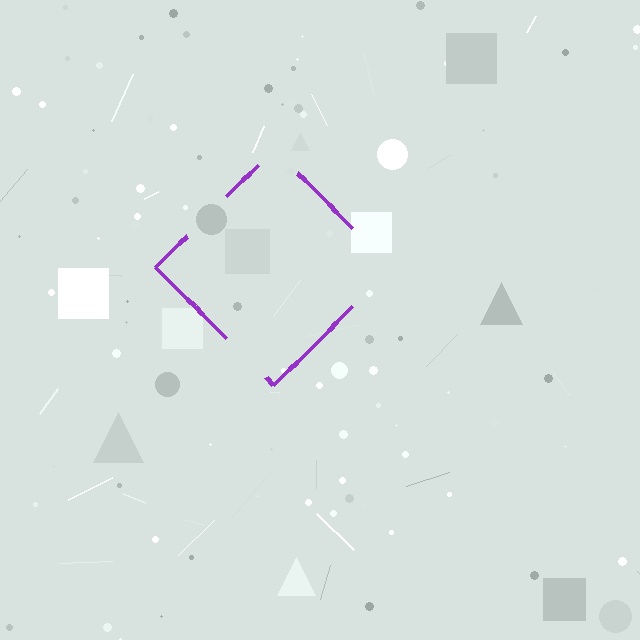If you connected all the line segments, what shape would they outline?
They would outline a diamond.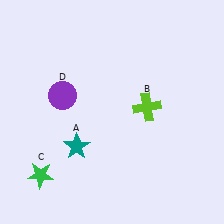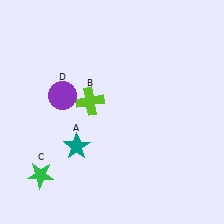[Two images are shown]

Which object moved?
The lime cross (B) moved left.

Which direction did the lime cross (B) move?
The lime cross (B) moved left.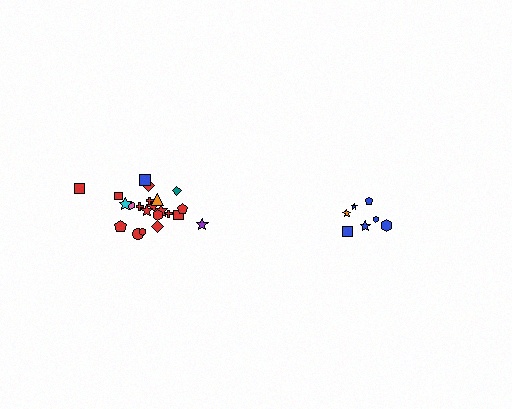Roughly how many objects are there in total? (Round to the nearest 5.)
Roughly 30 objects in total.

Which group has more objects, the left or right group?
The left group.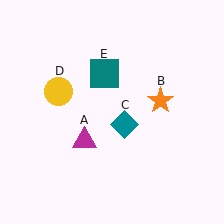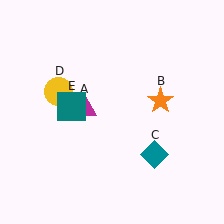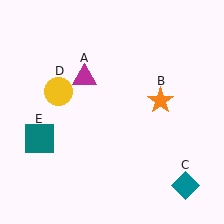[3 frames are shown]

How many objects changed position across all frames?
3 objects changed position: magenta triangle (object A), teal diamond (object C), teal square (object E).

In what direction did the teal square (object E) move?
The teal square (object E) moved down and to the left.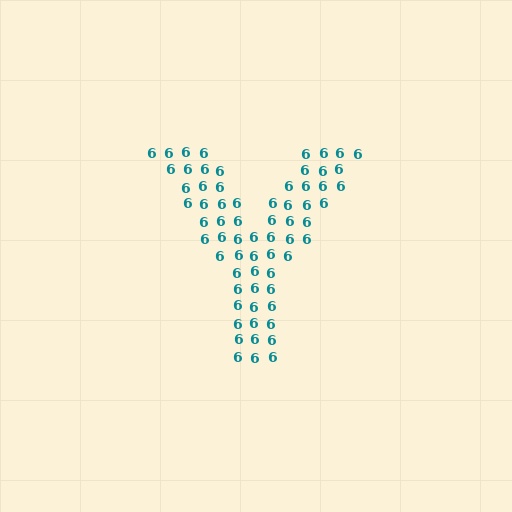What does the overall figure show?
The overall figure shows the letter Y.